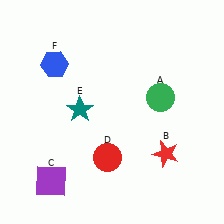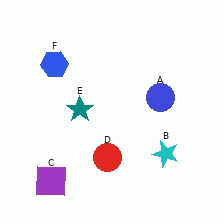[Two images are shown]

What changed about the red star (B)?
In Image 1, B is red. In Image 2, it changed to cyan.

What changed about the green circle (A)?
In Image 1, A is green. In Image 2, it changed to blue.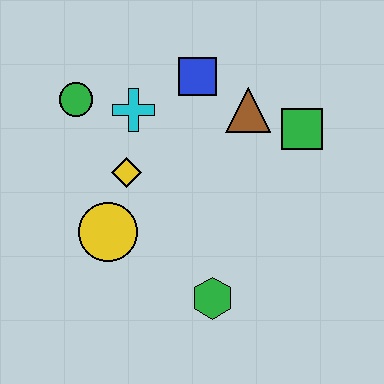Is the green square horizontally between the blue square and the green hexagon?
No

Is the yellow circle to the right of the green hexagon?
No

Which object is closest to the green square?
The brown triangle is closest to the green square.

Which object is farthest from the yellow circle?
The green square is farthest from the yellow circle.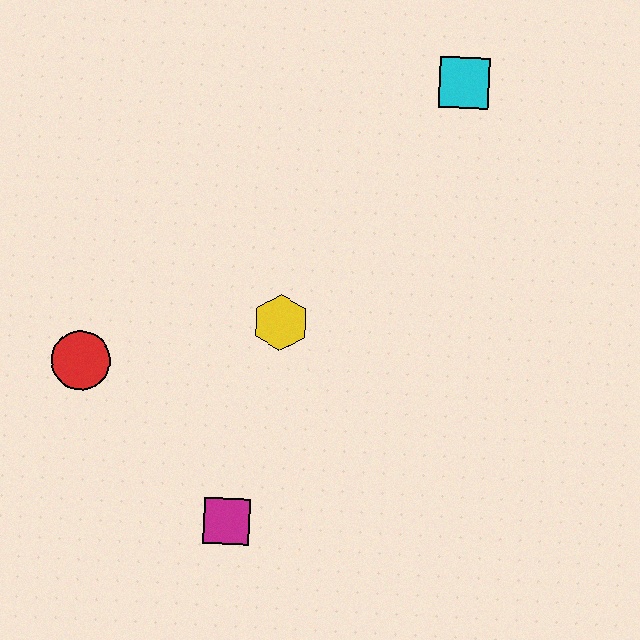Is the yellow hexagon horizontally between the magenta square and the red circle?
No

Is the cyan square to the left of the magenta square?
No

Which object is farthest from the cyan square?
The magenta square is farthest from the cyan square.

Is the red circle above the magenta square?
Yes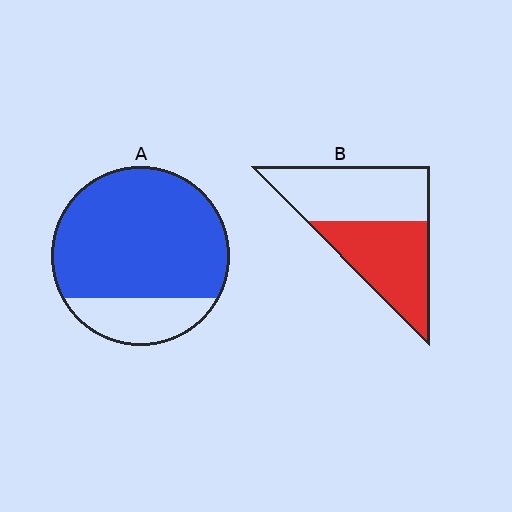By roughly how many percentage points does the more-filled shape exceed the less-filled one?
By roughly 30 percentage points (A over B).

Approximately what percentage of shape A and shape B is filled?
A is approximately 80% and B is approximately 50%.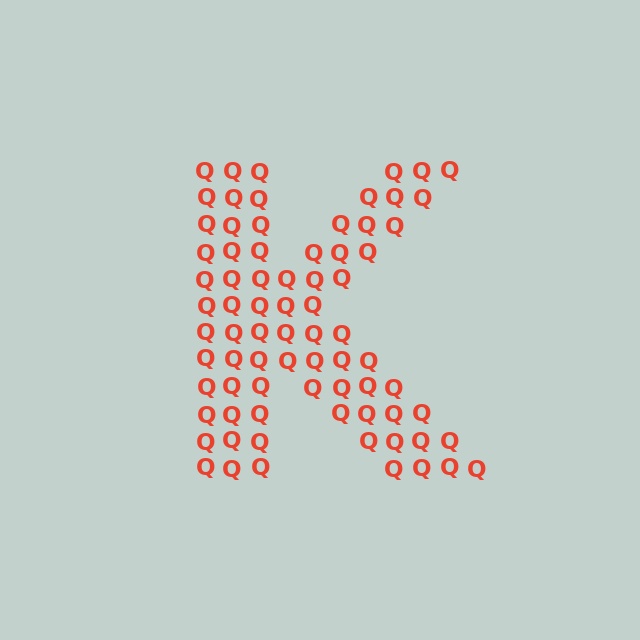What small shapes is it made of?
It is made of small letter Q's.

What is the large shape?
The large shape is the letter K.